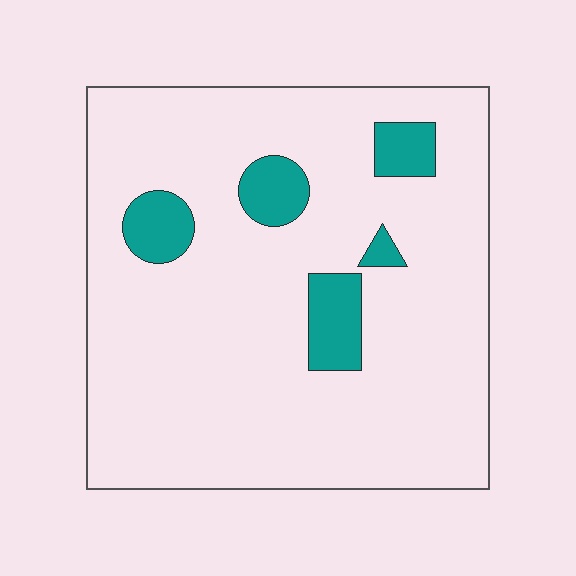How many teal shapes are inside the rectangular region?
5.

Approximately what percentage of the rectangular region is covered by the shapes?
Approximately 10%.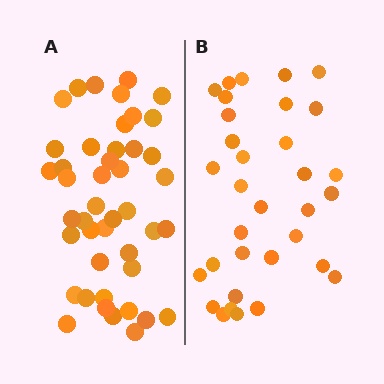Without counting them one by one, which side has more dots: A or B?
Region A (the left region) has more dots.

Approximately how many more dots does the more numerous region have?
Region A has roughly 12 or so more dots than region B.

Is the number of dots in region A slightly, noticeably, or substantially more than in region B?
Region A has noticeably more, but not dramatically so. The ratio is roughly 1.3 to 1.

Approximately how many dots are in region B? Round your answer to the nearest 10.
About 30 dots. (The exact count is 33, which rounds to 30.)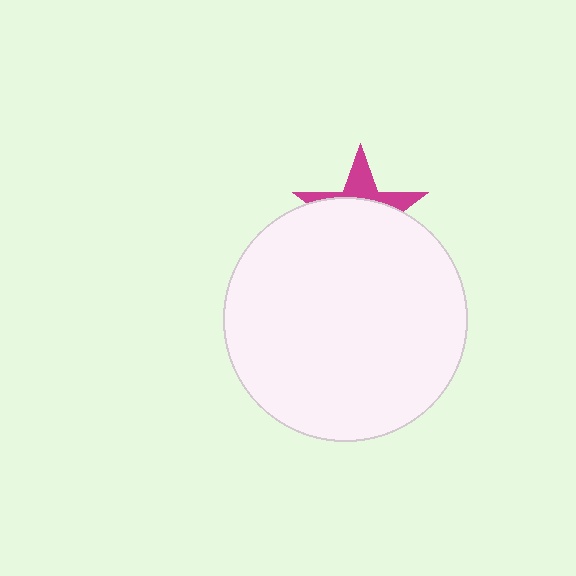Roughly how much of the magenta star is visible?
A small part of it is visible (roughly 34%).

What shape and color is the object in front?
The object in front is a white circle.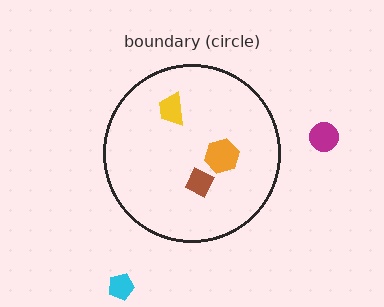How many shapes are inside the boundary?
3 inside, 2 outside.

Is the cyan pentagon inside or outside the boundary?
Outside.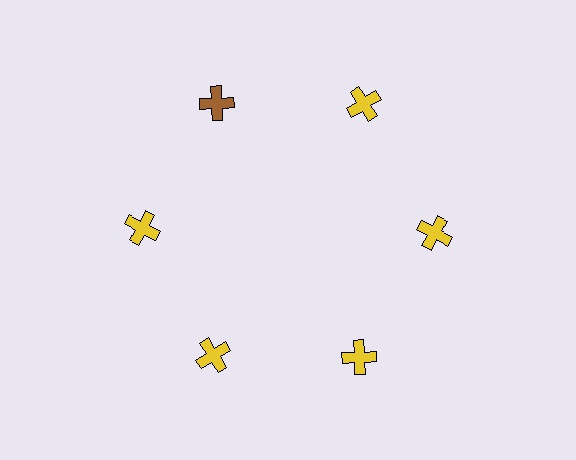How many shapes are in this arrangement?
There are 6 shapes arranged in a ring pattern.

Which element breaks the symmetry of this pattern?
The brown cross at roughly the 11 o'clock position breaks the symmetry. All other shapes are yellow crosses.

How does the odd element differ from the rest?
It has a different color: brown instead of yellow.